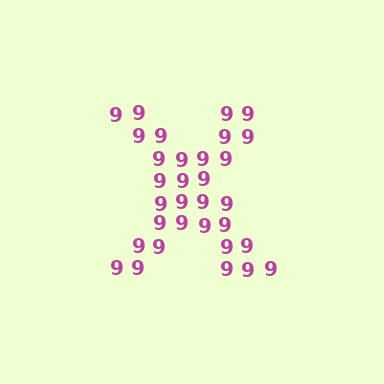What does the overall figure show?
The overall figure shows the letter X.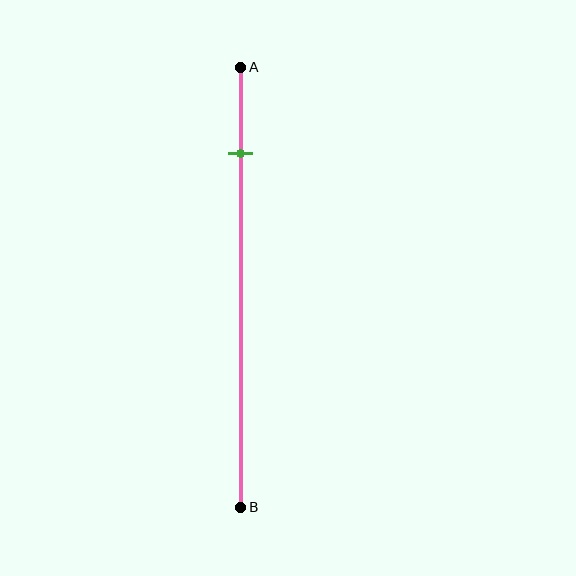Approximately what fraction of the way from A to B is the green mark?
The green mark is approximately 20% of the way from A to B.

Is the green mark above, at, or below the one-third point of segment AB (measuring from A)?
The green mark is above the one-third point of segment AB.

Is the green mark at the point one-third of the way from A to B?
No, the mark is at about 20% from A, not at the 33% one-third point.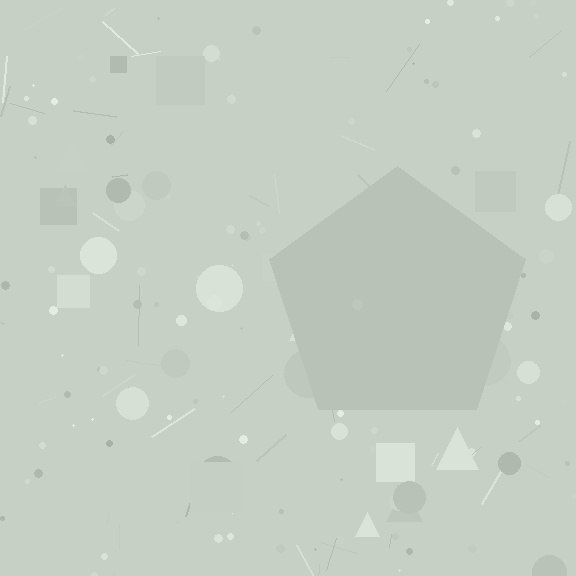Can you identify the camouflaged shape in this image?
The camouflaged shape is a pentagon.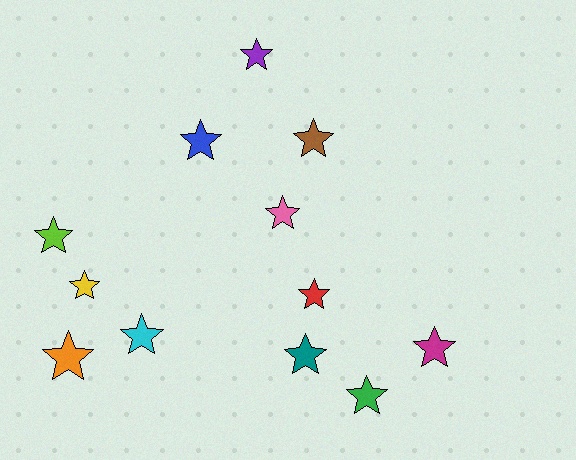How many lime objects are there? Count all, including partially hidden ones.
There is 1 lime object.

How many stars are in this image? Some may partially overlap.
There are 12 stars.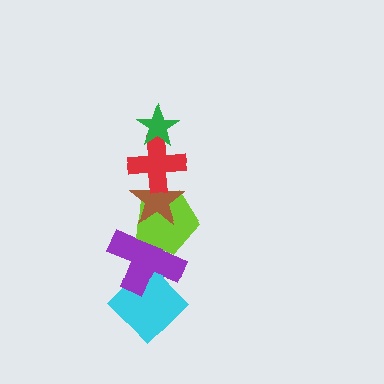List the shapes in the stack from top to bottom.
From top to bottom: the green star, the red cross, the brown star, the lime pentagon, the purple cross, the cyan diamond.